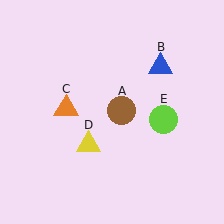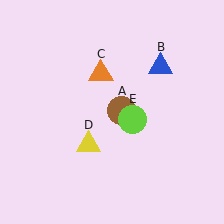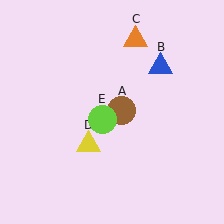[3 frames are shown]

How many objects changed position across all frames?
2 objects changed position: orange triangle (object C), lime circle (object E).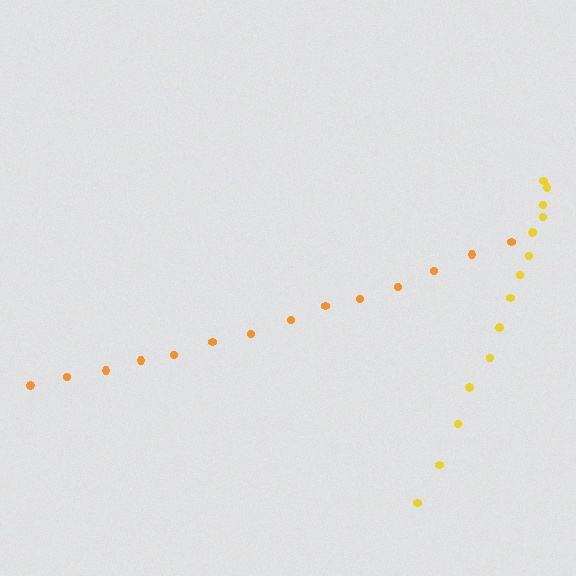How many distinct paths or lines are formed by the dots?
There are 2 distinct paths.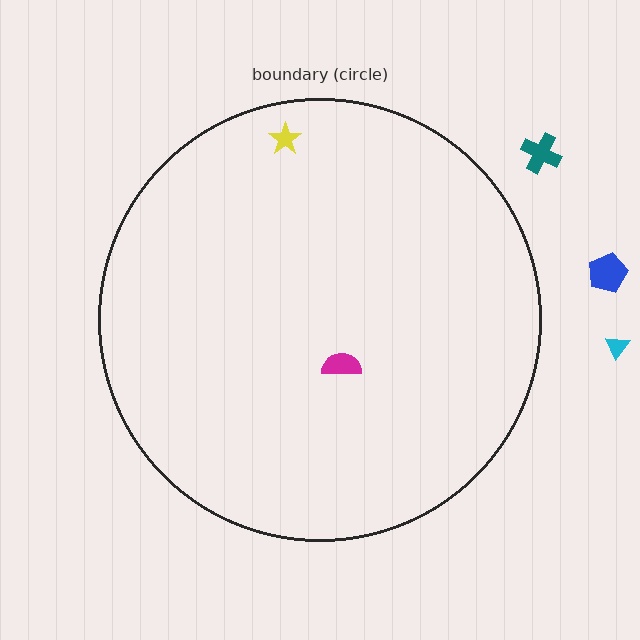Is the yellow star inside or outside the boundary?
Inside.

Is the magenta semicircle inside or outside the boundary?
Inside.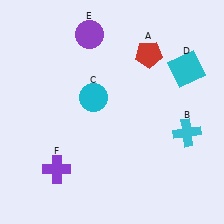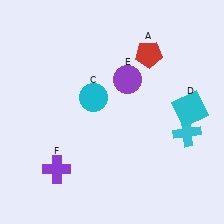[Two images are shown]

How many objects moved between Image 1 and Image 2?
2 objects moved between the two images.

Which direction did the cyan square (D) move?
The cyan square (D) moved down.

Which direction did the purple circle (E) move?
The purple circle (E) moved down.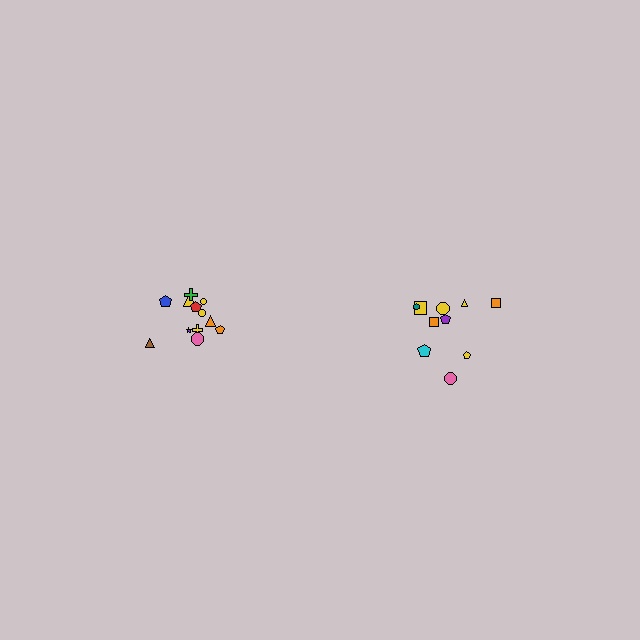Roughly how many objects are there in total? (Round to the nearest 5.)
Roughly 20 objects in total.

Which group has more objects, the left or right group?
The left group.